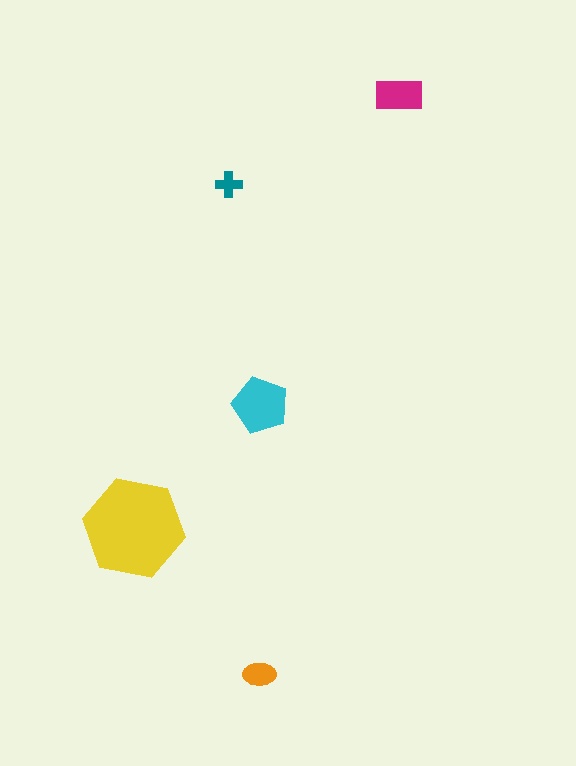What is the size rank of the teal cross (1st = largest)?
5th.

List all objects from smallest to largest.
The teal cross, the orange ellipse, the magenta rectangle, the cyan pentagon, the yellow hexagon.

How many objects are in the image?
There are 5 objects in the image.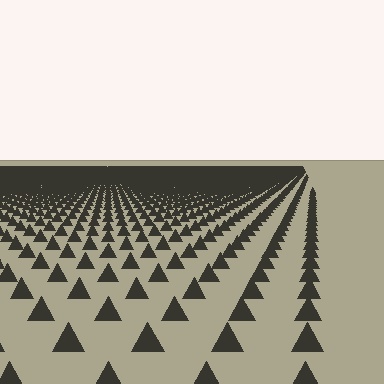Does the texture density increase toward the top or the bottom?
Density increases toward the top.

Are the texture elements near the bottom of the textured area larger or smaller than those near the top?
Larger. Near the bottom, elements are closer to the viewer and appear at a bigger on-screen size.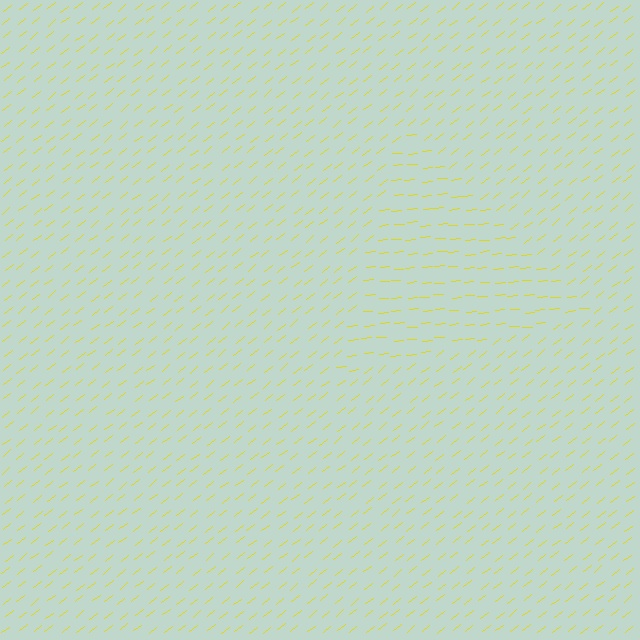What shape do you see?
I see a triangle.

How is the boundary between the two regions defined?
The boundary is defined purely by a change in line orientation (approximately 33 degrees difference). All lines are the same color and thickness.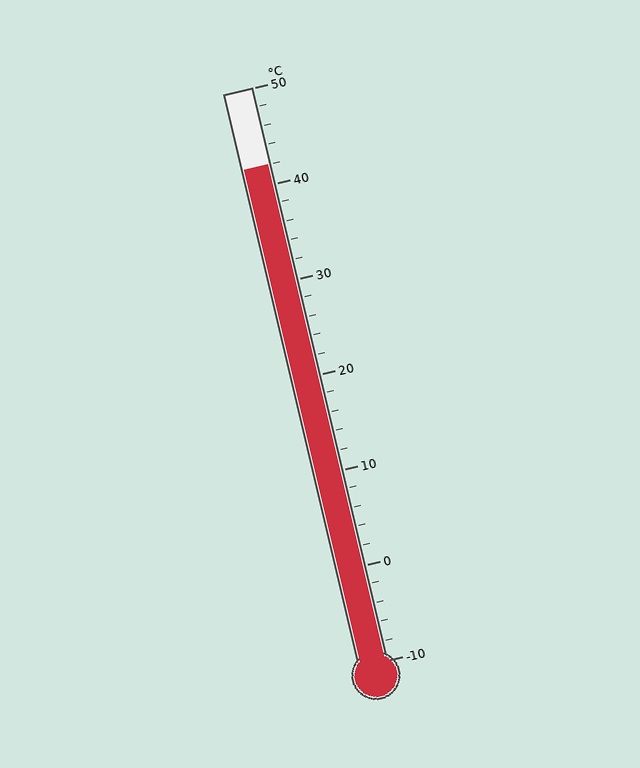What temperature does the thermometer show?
The thermometer shows approximately 42°C.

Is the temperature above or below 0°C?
The temperature is above 0°C.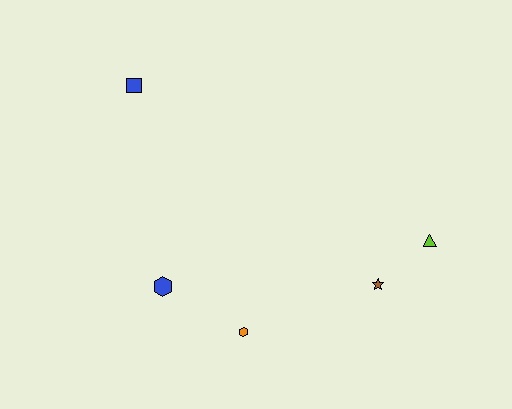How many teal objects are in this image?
There are no teal objects.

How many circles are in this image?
There are no circles.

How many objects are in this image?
There are 5 objects.